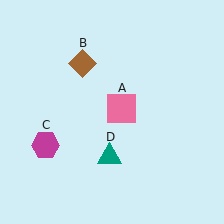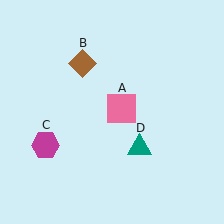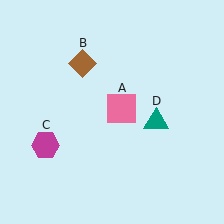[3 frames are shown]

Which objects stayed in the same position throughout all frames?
Pink square (object A) and brown diamond (object B) and magenta hexagon (object C) remained stationary.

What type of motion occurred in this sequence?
The teal triangle (object D) rotated counterclockwise around the center of the scene.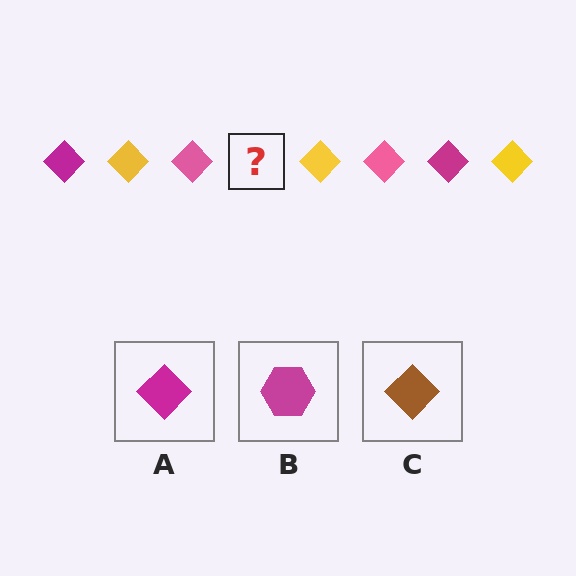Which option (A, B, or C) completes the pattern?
A.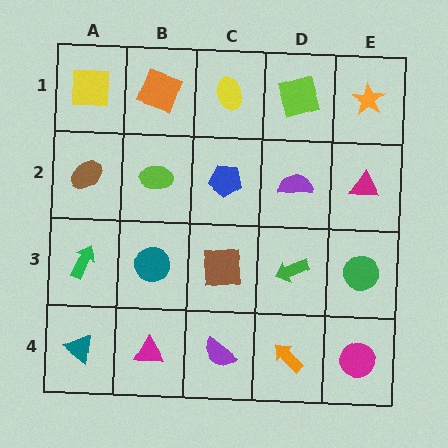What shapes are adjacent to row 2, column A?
A yellow square (row 1, column A), a green arrow (row 3, column A), a lime ellipse (row 2, column B).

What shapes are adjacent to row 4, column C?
A brown square (row 3, column C), a magenta triangle (row 4, column B), an orange arrow (row 4, column D).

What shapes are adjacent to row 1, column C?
A blue pentagon (row 2, column C), an orange square (row 1, column B), a lime square (row 1, column D).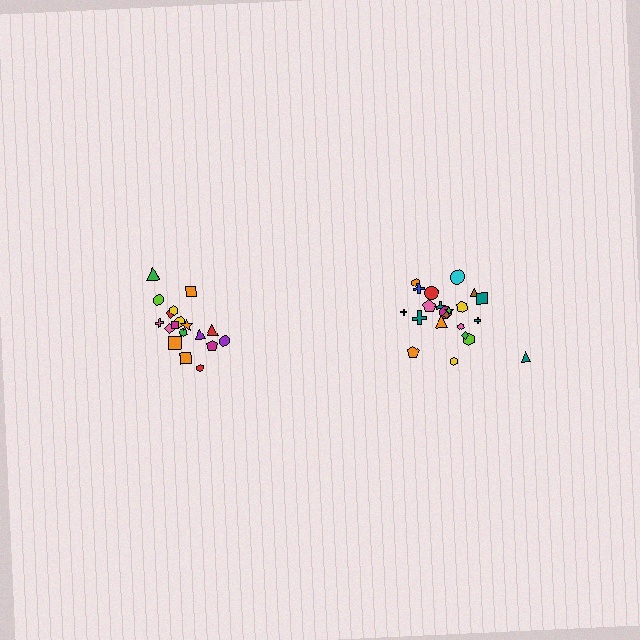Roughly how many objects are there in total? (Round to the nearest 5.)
Roughly 40 objects in total.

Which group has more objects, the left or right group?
The right group.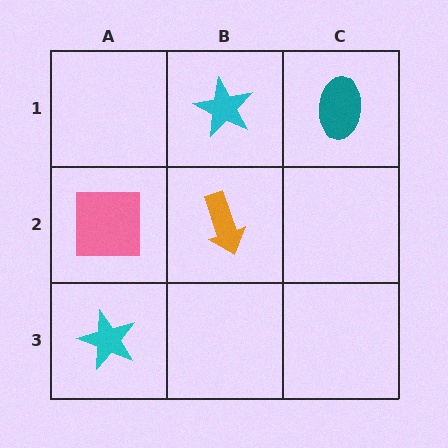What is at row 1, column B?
A cyan star.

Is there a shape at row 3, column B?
No, that cell is empty.